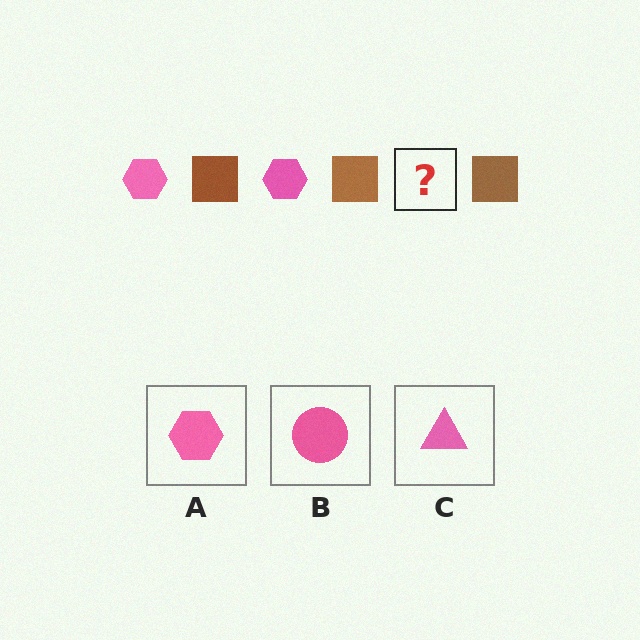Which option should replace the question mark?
Option A.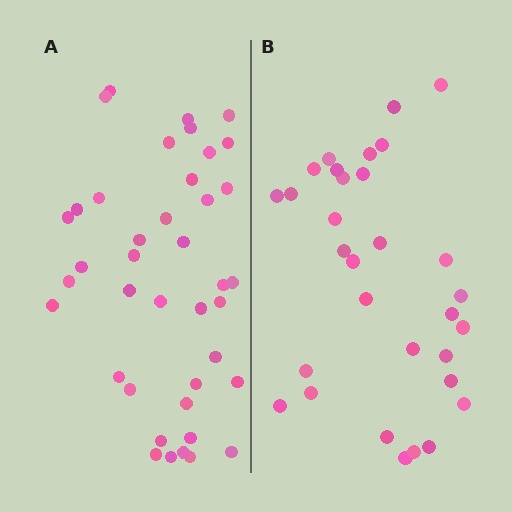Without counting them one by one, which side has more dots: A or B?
Region A (the left region) has more dots.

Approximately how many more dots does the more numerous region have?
Region A has roughly 8 or so more dots than region B.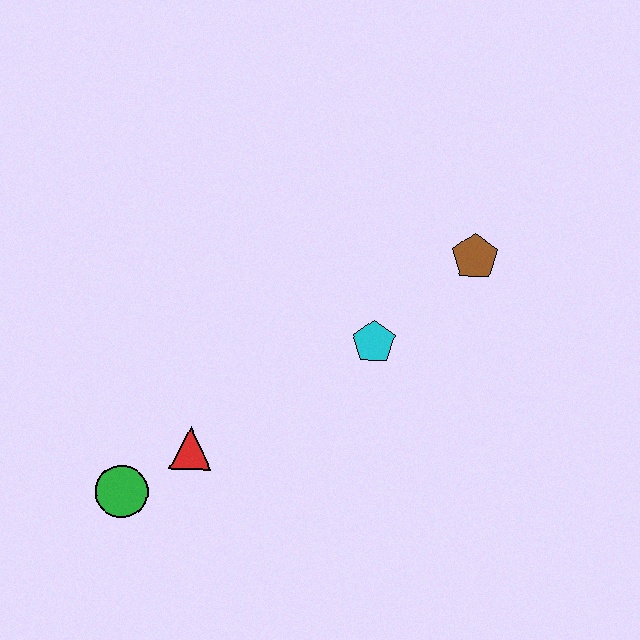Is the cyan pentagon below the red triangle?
No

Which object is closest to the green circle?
The red triangle is closest to the green circle.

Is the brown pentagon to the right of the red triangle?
Yes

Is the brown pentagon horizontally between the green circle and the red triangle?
No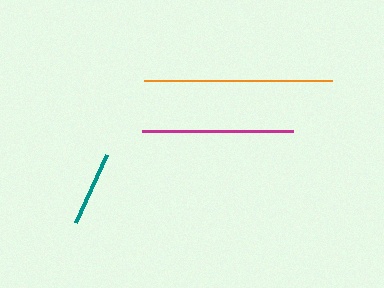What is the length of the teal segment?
The teal segment is approximately 75 pixels long.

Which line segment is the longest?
The orange line is the longest at approximately 188 pixels.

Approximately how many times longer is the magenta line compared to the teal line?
The magenta line is approximately 2.0 times the length of the teal line.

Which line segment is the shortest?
The teal line is the shortest at approximately 75 pixels.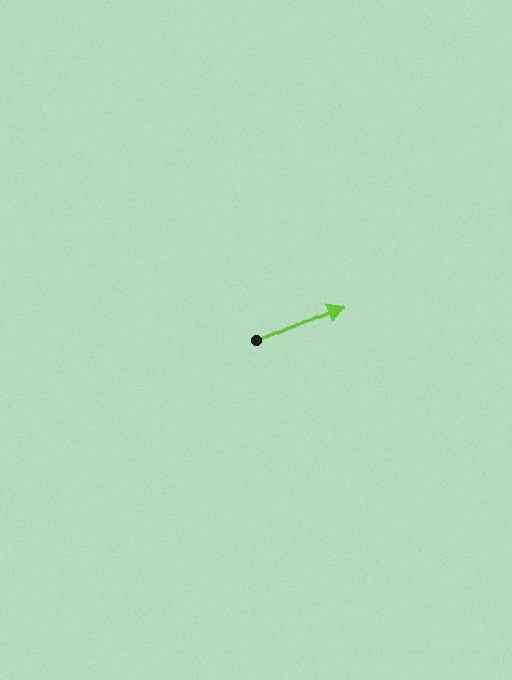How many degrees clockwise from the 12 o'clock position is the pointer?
Approximately 68 degrees.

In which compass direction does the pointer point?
East.